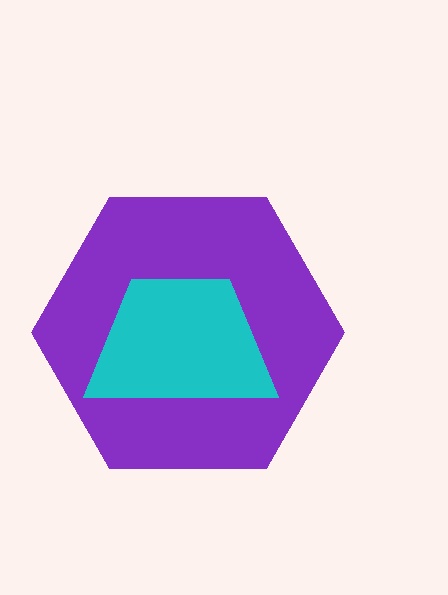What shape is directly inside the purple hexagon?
The cyan trapezoid.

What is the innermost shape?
The cyan trapezoid.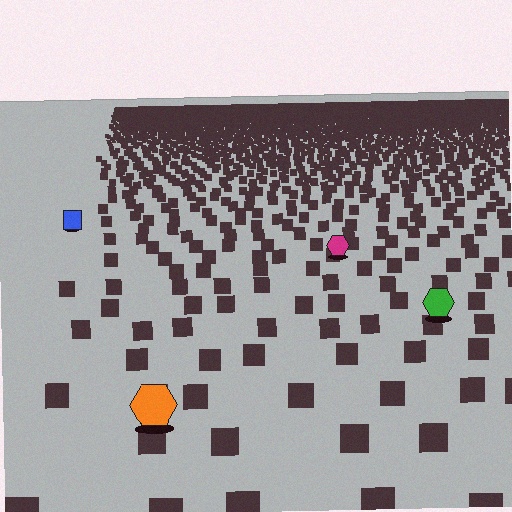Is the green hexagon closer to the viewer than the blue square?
Yes. The green hexagon is closer — you can tell from the texture gradient: the ground texture is coarser near it.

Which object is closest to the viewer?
The orange hexagon is closest. The texture marks near it are larger and more spread out.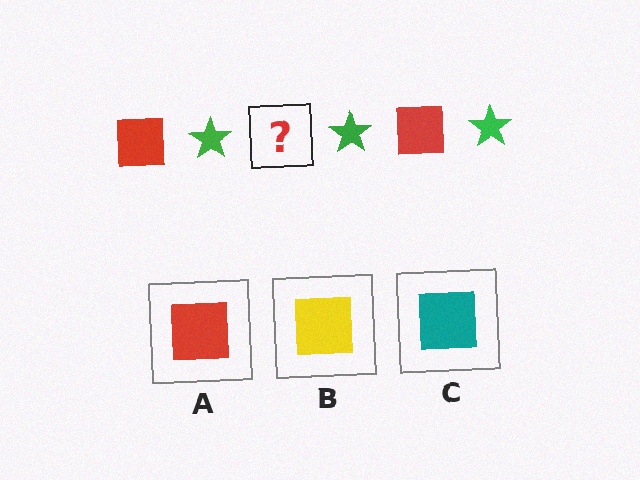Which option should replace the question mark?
Option A.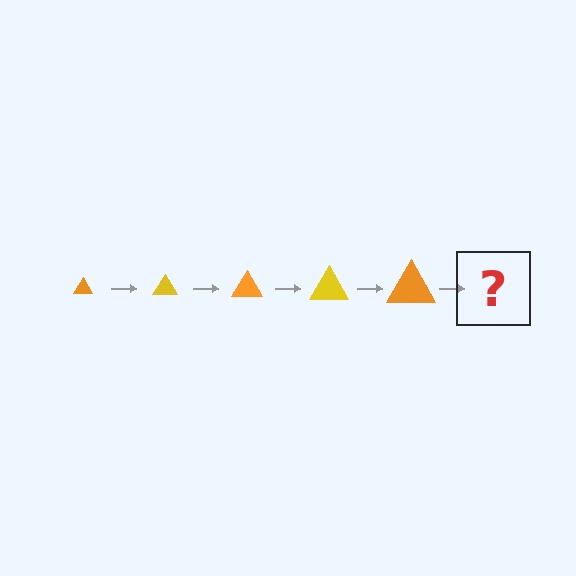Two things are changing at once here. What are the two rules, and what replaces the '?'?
The two rules are that the triangle grows larger each step and the color cycles through orange and yellow. The '?' should be a yellow triangle, larger than the previous one.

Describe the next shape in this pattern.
It should be a yellow triangle, larger than the previous one.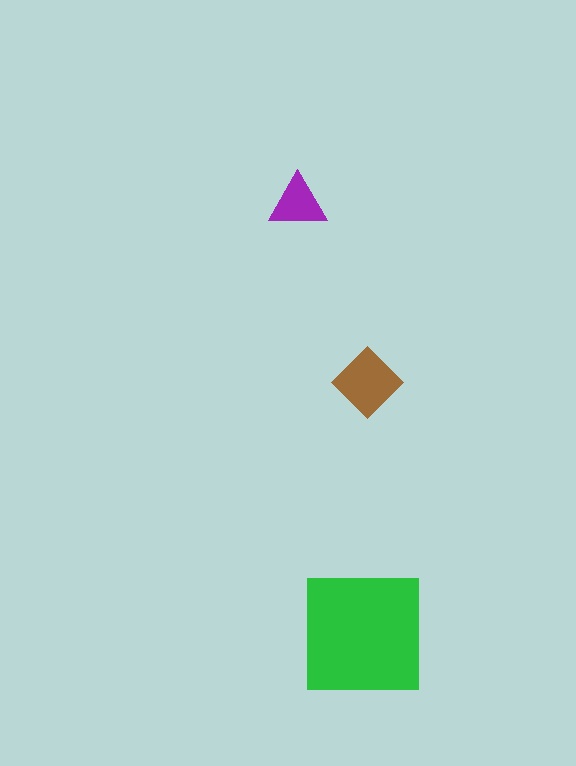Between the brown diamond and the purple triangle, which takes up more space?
The brown diamond.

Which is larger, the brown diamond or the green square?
The green square.